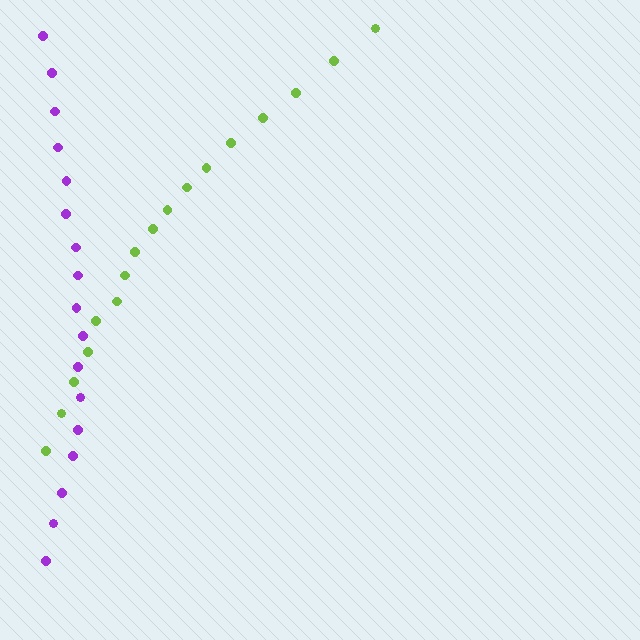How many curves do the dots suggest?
There are 2 distinct paths.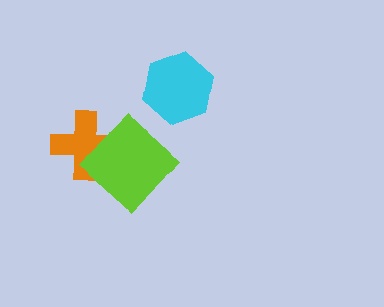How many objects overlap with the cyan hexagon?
0 objects overlap with the cyan hexagon.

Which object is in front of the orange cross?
The lime diamond is in front of the orange cross.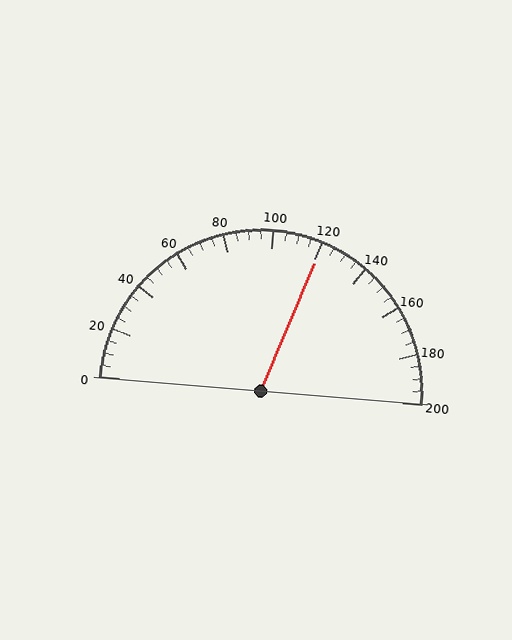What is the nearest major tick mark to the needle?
The nearest major tick mark is 120.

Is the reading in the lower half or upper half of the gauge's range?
The reading is in the upper half of the range (0 to 200).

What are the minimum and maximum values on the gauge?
The gauge ranges from 0 to 200.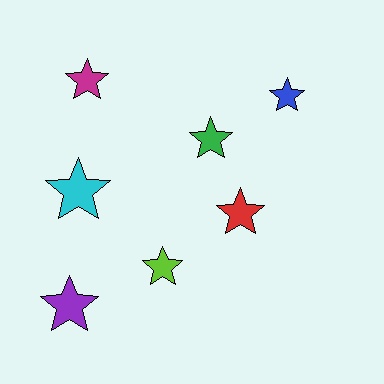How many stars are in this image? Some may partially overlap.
There are 7 stars.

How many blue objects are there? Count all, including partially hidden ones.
There is 1 blue object.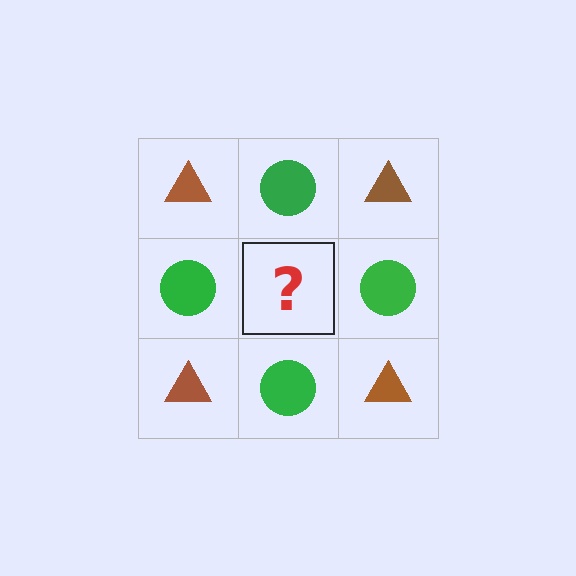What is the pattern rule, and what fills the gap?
The rule is that it alternates brown triangle and green circle in a checkerboard pattern. The gap should be filled with a brown triangle.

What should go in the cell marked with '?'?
The missing cell should contain a brown triangle.